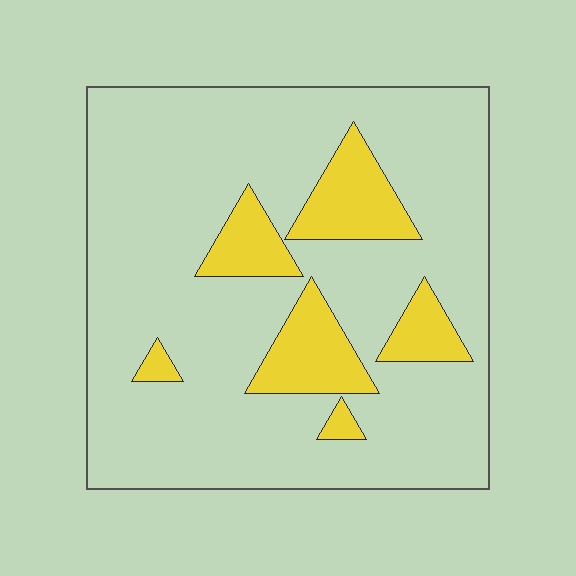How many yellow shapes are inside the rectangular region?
6.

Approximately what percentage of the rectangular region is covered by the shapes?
Approximately 15%.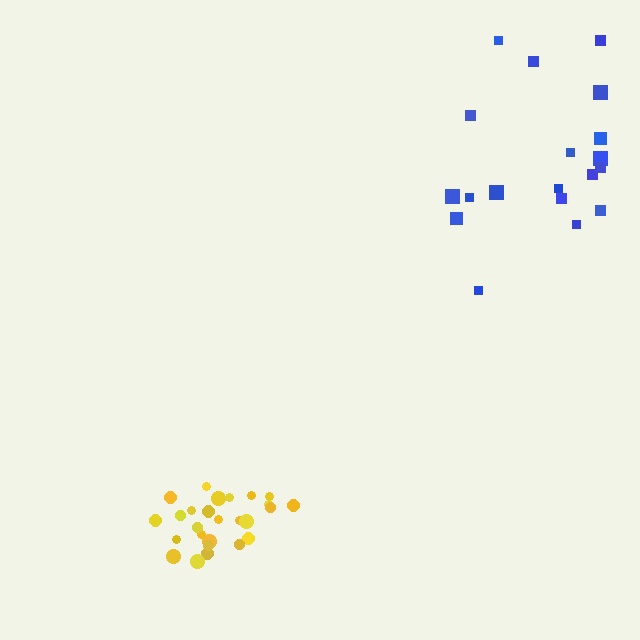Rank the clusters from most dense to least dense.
yellow, blue.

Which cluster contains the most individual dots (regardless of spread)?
Yellow (26).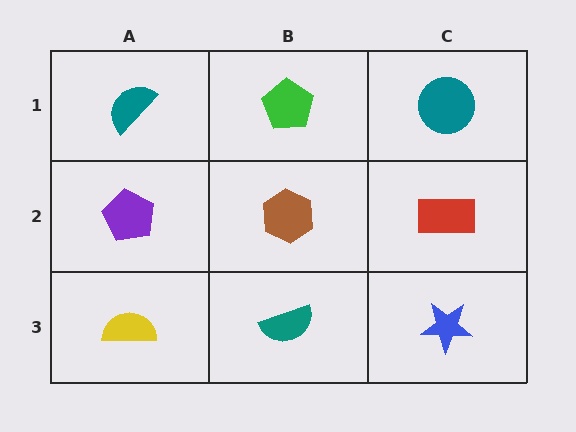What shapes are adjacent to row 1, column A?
A purple pentagon (row 2, column A), a green pentagon (row 1, column B).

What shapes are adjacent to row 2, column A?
A teal semicircle (row 1, column A), a yellow semicircle (row 3, column A), a brown hexagon (row 2, column B).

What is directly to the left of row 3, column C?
A teal semicircle.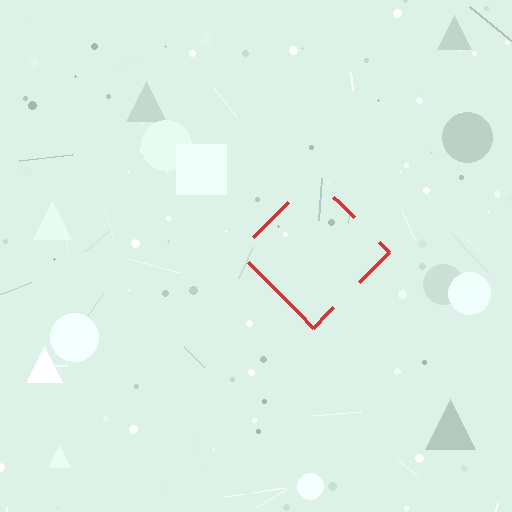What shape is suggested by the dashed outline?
The dashed outline suggests a diamond.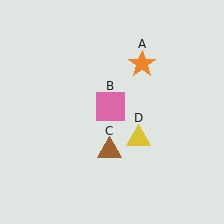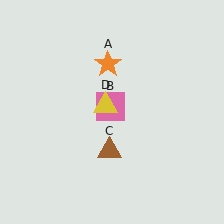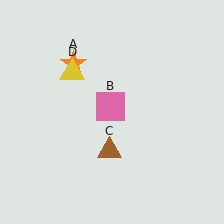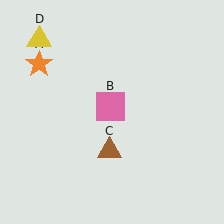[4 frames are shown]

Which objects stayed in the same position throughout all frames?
Pink square (object B) and brown triangle (object C) remained stationary.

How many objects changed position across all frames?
2 objects changed position: orange star (object A), yellow triangle (object D).